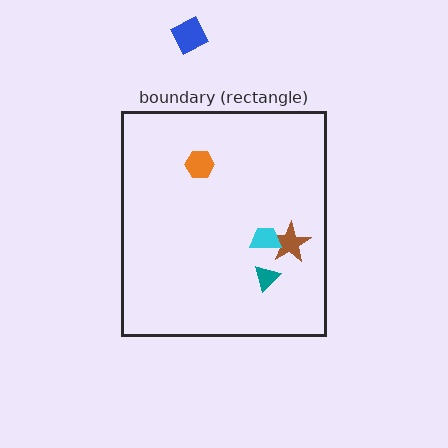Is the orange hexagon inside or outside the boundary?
Inside.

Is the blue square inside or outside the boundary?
Outside.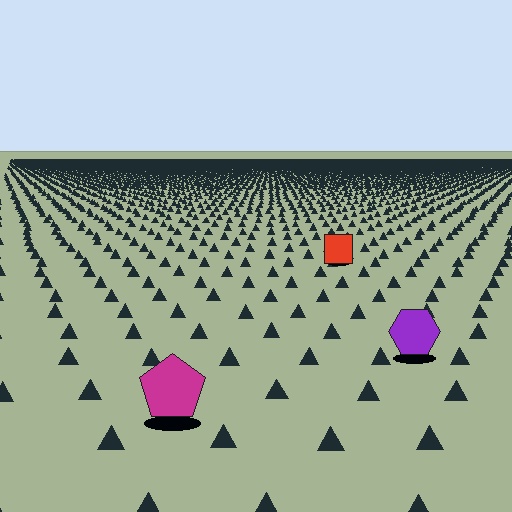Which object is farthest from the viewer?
The red square is farthest from the viewer. It appears smaller and the ground texture around it is denser.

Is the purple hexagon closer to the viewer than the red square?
Yes. The purple hexagon is closer — you can tell from the texture gradient: the ground texture is coarser near it.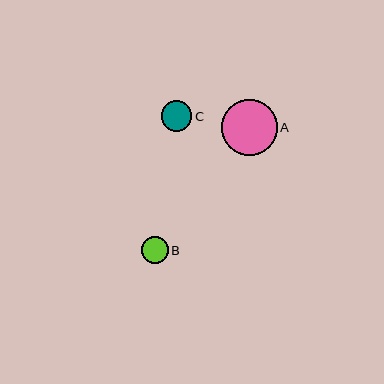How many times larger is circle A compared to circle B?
Circle A is approximately 2.1 times the size of circle B.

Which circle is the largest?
Circle A is the largest with a size of approximately 56 pixels.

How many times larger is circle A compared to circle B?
Circle A is approximately 2.1 times the size of circle B.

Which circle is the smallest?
Circle B is the smallest with a size of approximately 27 pixels.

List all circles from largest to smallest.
From largest to smallest: A, C, B.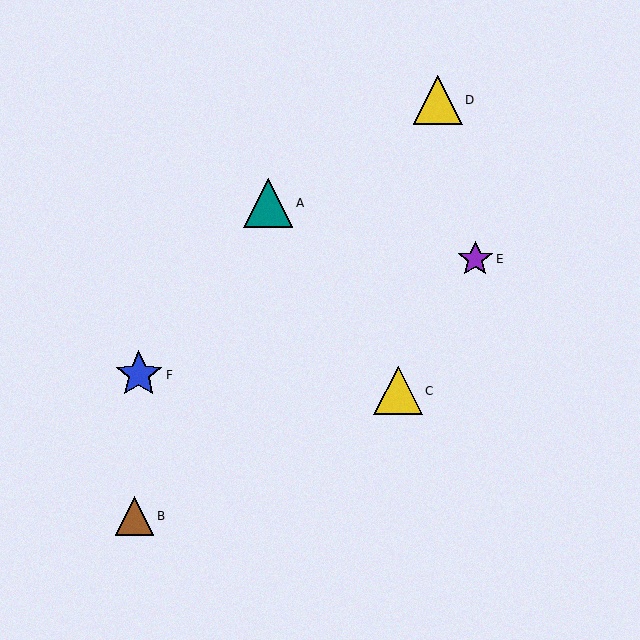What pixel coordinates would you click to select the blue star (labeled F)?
Click at (139, 375) to select the blue star F.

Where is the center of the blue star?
The center of the blue star is at (139, 375).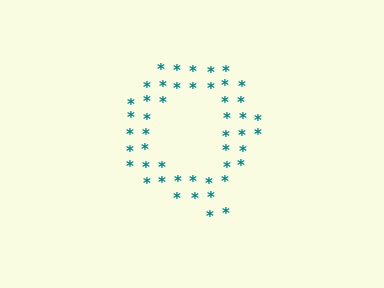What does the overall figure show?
The overall figure shows the letter Q.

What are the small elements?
The small elements are asterisks.